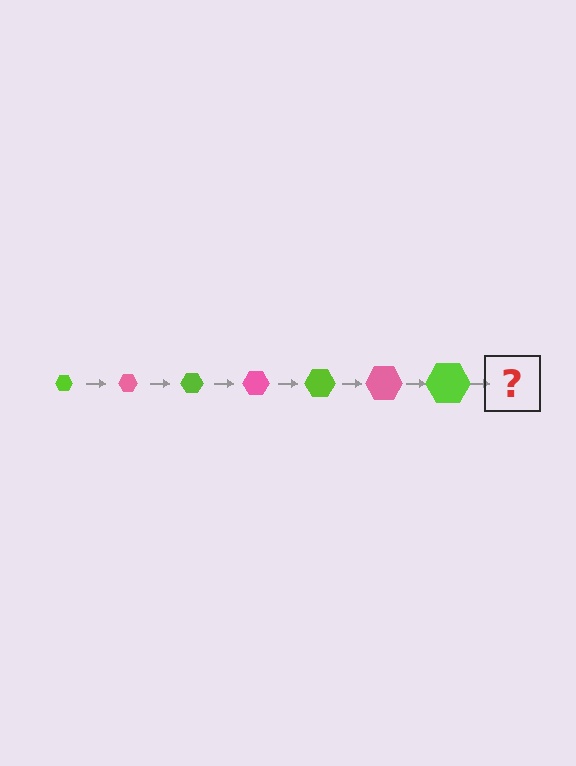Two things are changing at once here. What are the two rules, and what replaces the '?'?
The two rules are that the hexagon grows larger each step and the color cycles through lime and pink. The '?' should be a pink hexagon, larger than the previous one.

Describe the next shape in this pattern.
It should be a pink hexagon, larger than the previous one.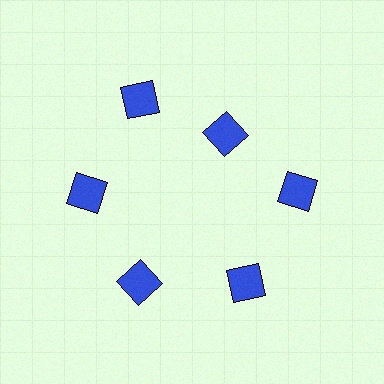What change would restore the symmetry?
The symmetry would be restored by moving it outward, back onto the ring so that all 6 diamonds sit at equal angles and equal distance from the center.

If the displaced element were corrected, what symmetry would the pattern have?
It would have 6-fold rotational symmetry — the pattern would map onto itself every 60 degrees.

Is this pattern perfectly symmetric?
No. The 6 blue diamonds are arranged in a ring, but one element near the 1 o'clock position is pulled inward toward the center, breaking the 6-fold rotational symmetry.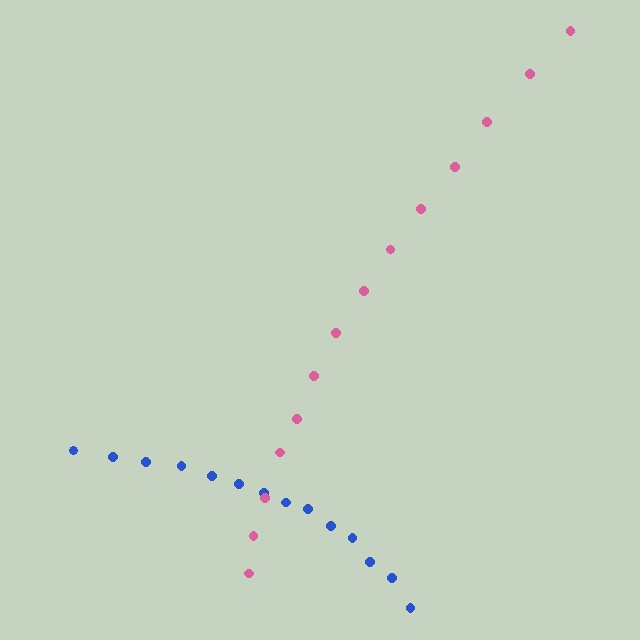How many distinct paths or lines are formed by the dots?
There are 2 distinct paths.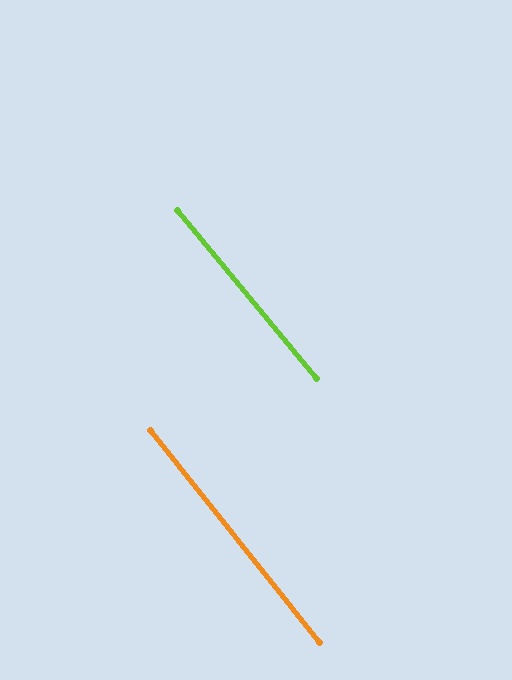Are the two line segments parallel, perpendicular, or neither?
Parallel — their directions differ by only 1.0°.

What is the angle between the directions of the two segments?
Approximately 1 degree.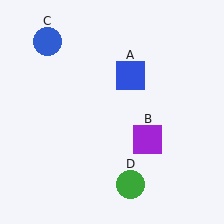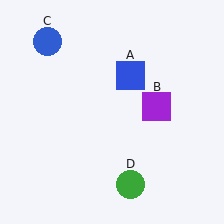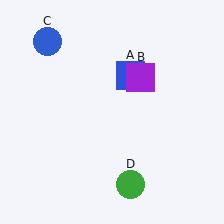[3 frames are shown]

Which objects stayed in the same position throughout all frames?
Blue square (object A) and blue circle (object C) and green circle (object D) remained stationary.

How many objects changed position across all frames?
1 object changed position: purple square (object B).